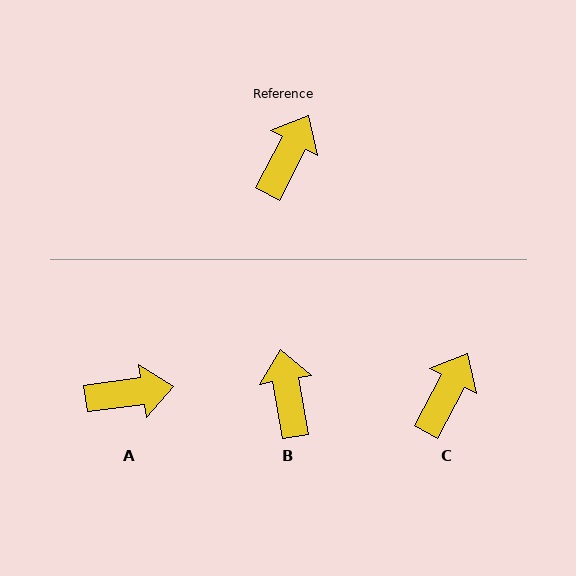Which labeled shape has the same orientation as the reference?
C.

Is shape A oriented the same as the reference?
No, it is off by about 54 degrees.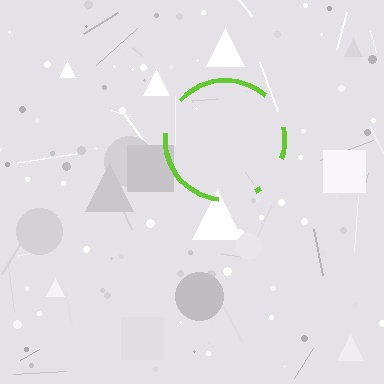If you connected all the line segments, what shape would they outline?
They would outline a circle.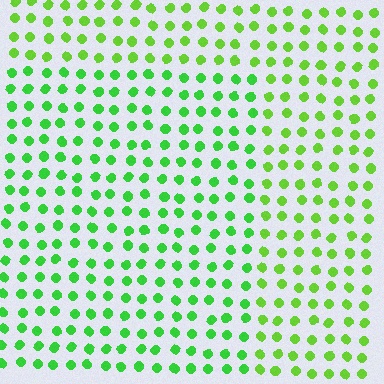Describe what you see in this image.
The image is filled with small lime elements in a uniform arrangement. A rectangle-shaped region is visible where the elements are tinted to a slightly different hue, forming a subtle color boundary.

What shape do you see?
I see a rectangle.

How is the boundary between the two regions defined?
The boundary is defined purely by a slight shift in hue (about 22 degrees). Spacing, size, and orientation are identical on both sides.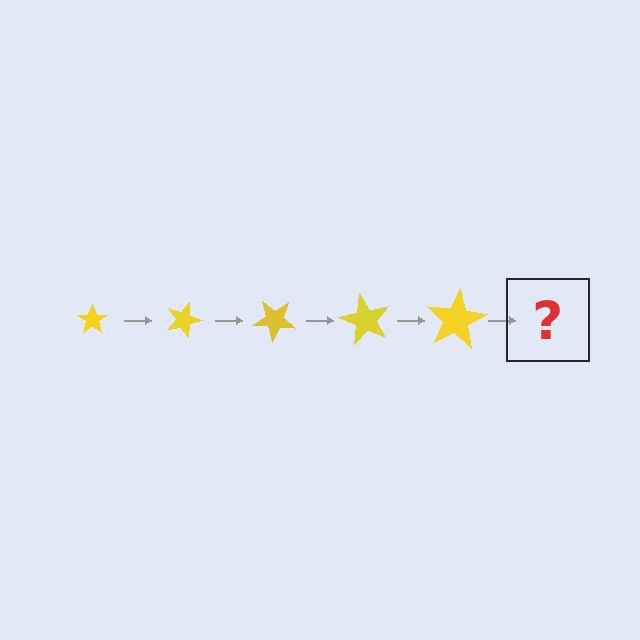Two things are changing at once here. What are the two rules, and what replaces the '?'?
The two rules are that the star grows larger each step and it rotates 20 degrees each step. The '?' should be a star, larger than the previous one and rotated 100 degrees from the start.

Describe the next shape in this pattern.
It should be a star, larger than the previous one and rotated 100 degrees from the start.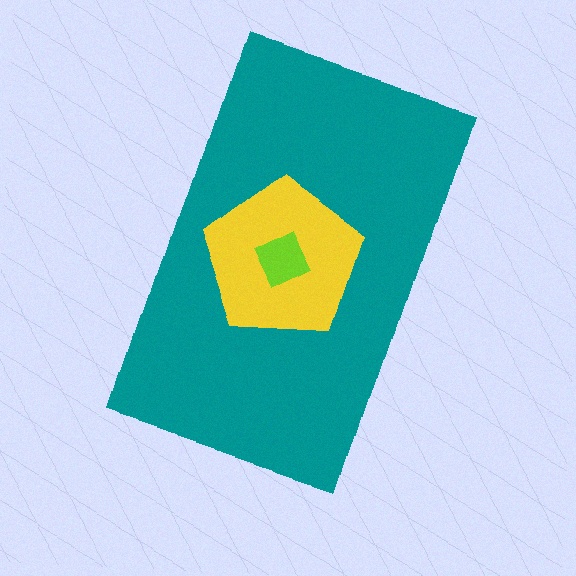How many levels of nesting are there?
3.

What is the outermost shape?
The teal rectangle.